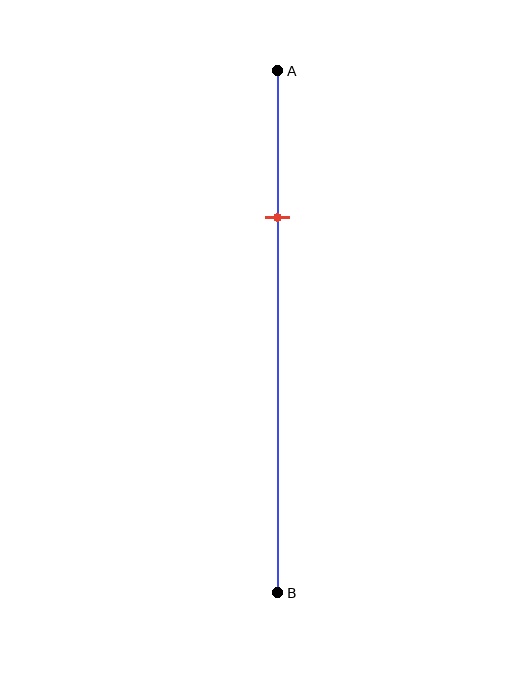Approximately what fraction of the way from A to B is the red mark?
The red mark is approximately 30% of the way from A to B.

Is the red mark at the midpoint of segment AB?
No, the mark is at about 30% from A, not at the 50% midpoint.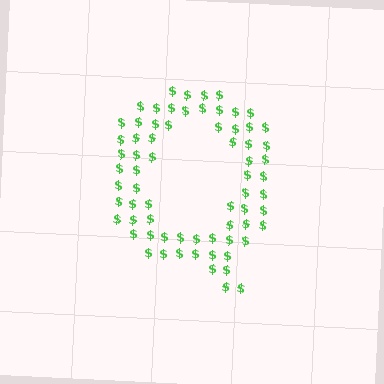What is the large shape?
The large shape is the letter Q.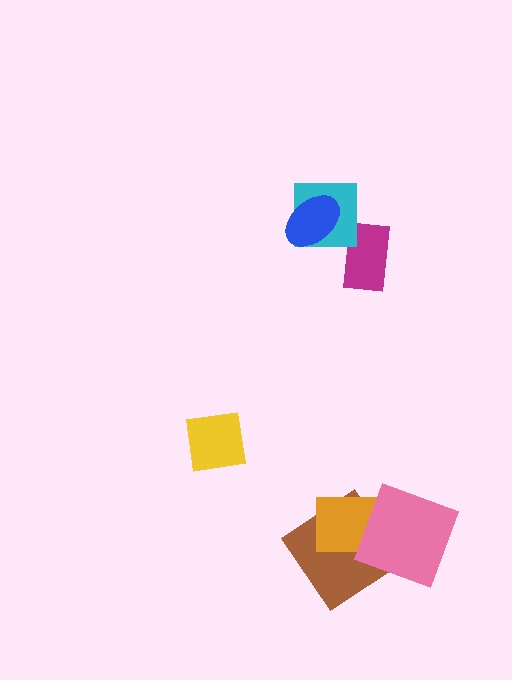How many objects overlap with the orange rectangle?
2 objects overlap with the orange rectangle.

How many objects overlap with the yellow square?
0 objects overlap with the yellow square.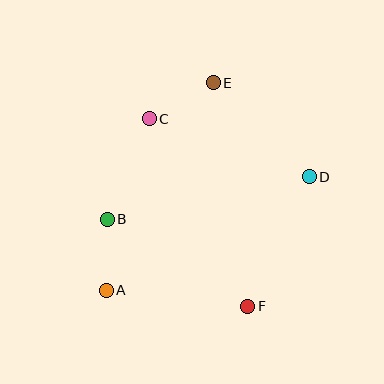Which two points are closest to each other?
Points A and B are closest to each other.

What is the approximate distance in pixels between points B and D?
The distance between B and D is approximately 206 pixels.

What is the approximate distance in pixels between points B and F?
The distance between B and F is approximately 165 pixels.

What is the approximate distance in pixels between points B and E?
The distance between B and E is approximately 173 pixels.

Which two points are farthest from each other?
Points A and E are farthest from each other.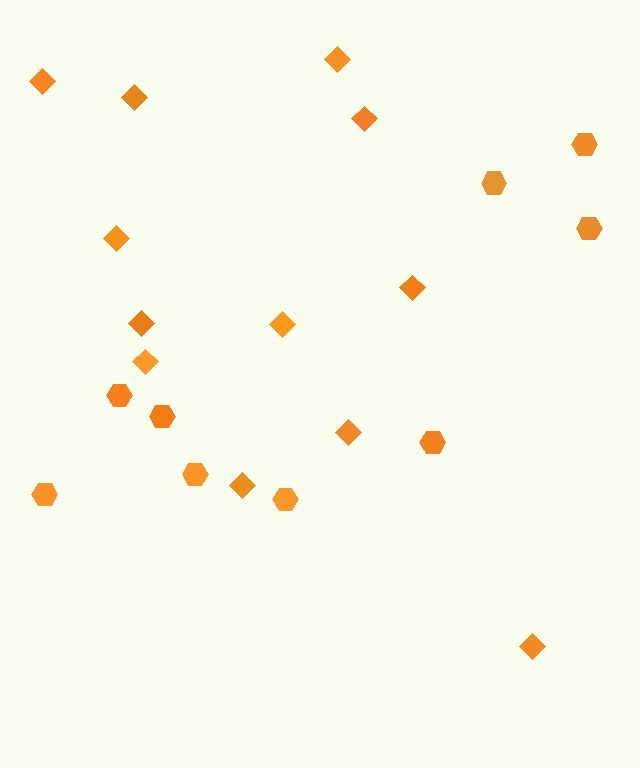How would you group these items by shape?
There are 2 groups: one group of diamonds (12) and one group of hexagons (9).